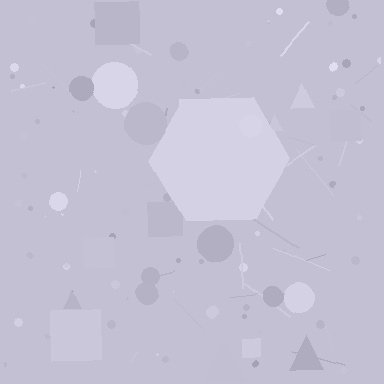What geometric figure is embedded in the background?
A hexagon is embedded in the background.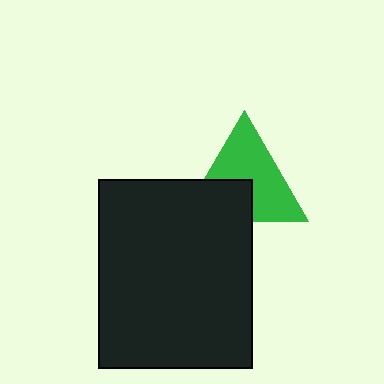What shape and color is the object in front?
The object in front is a black rectangle.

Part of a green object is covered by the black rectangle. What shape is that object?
It is a triangle.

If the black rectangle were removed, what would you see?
You would see the complete green triangle.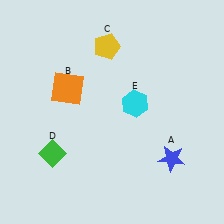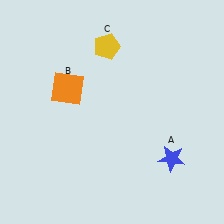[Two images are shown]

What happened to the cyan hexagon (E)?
The cyan hexagon (E) was removed in Image 2. It was in the top-right area of Image 1.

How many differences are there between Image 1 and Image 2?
There are 2 differences between the two images.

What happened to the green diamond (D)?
The green diamond (D) was removed in Image 2. It was in the bottom-left area of Image 1.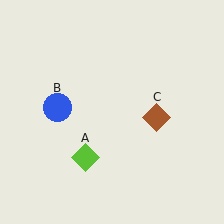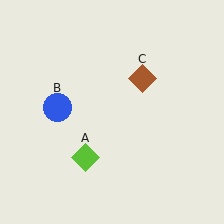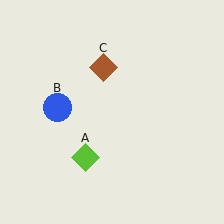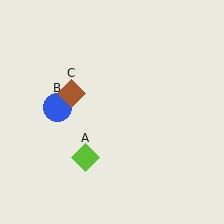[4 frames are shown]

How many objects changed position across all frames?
1 object changed position: brown diamond (object C).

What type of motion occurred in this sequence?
The brown diamond (object C) rotated counterclockwise around the center of the scene.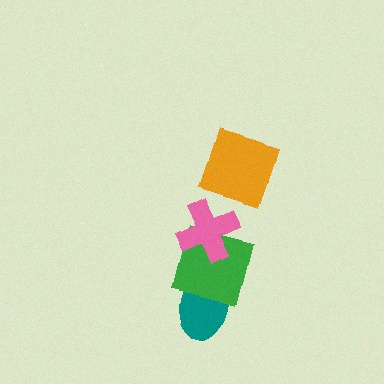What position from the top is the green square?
The green square is 3rd from the top.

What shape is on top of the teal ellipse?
The green square is on top of the teal ellipse.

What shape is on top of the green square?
The pink cross is on top of the green square.